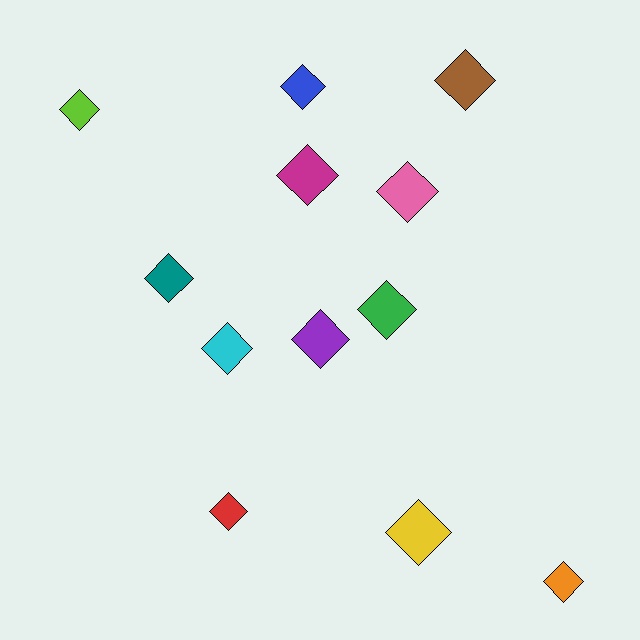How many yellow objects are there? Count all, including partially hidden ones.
There is 1 yellow object.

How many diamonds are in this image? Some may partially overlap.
There are 12 diamonds.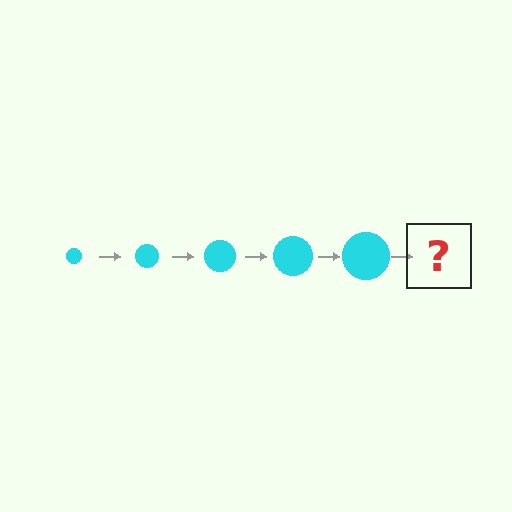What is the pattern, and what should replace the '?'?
The pattern is that the circle gets progressively larger each step. The '?' should be a cyan circle, larger than the previous one.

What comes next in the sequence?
The next element should be a cyan circle, larger than the previous one.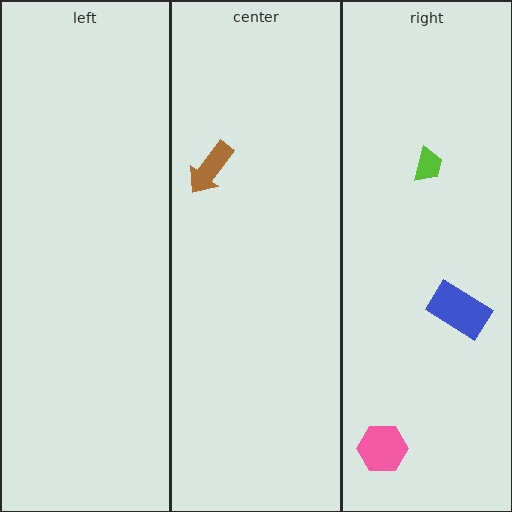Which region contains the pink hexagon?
The right region.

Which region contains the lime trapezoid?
The right region.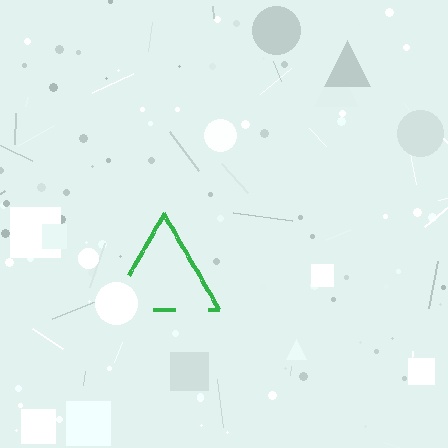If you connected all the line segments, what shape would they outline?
They would outline a triangle.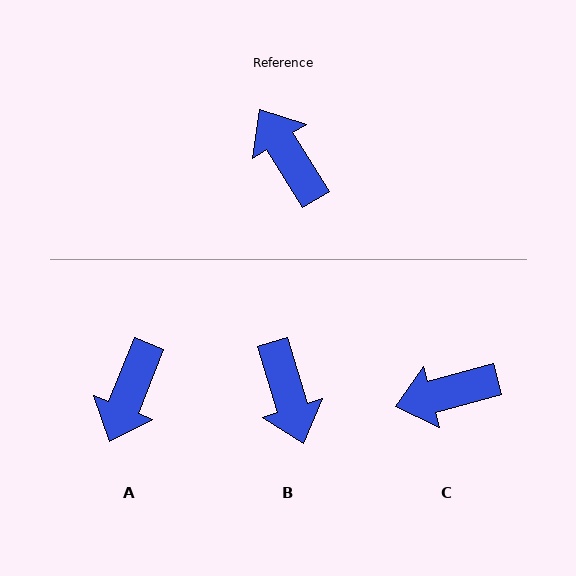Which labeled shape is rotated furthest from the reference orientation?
B, about 165 degrees away.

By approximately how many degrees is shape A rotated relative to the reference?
Approximately 126 degrees counter-clockwise.